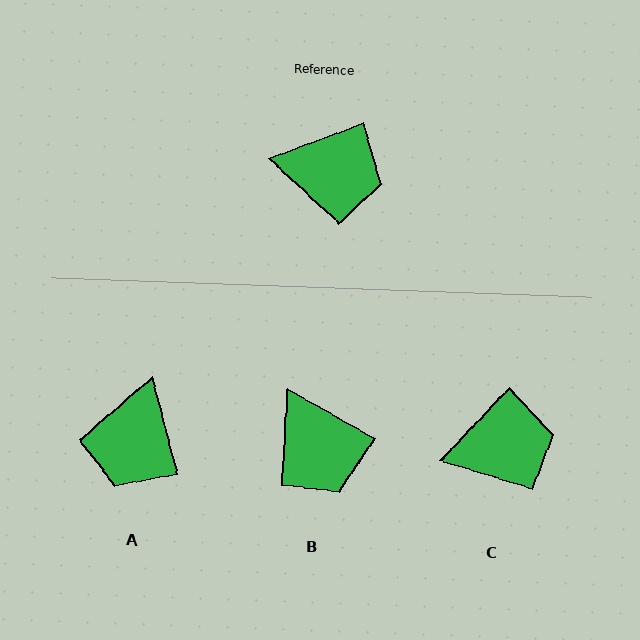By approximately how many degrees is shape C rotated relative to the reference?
Approximately 26 degrees counter-clockwise.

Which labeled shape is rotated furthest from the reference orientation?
A, about 96 degrees away.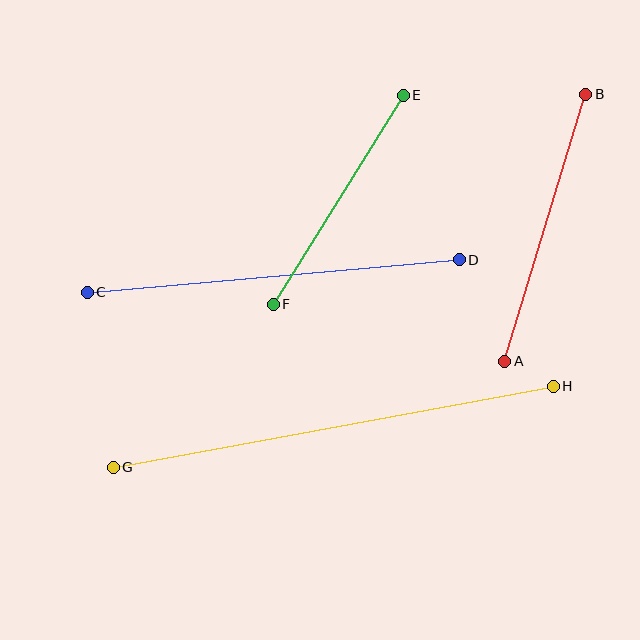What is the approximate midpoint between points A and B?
The midpoint is at approximately (545, 228) pixels.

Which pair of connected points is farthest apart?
Points G and H are farthest apart.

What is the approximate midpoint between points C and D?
The midpoint is at approximately (273, 276) pixels.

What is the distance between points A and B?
The distance is approximately 279 pixels.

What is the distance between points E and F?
The distance is approximately 246 pixels.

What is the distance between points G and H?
The distance is approximately 447 pixels.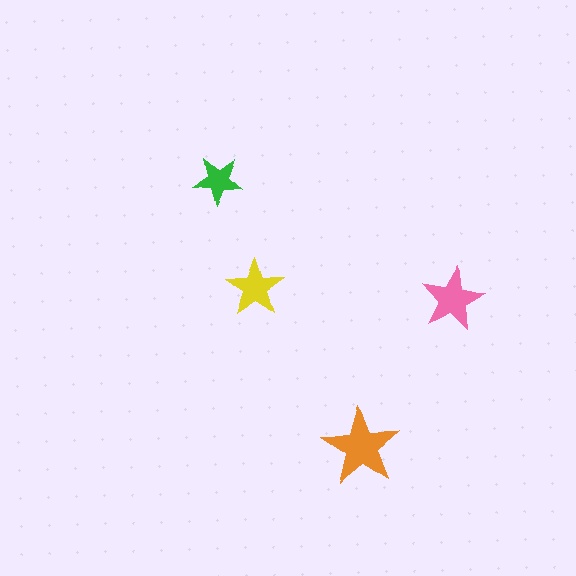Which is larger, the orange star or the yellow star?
The orange one.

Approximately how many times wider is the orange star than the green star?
About 1.5 times wider.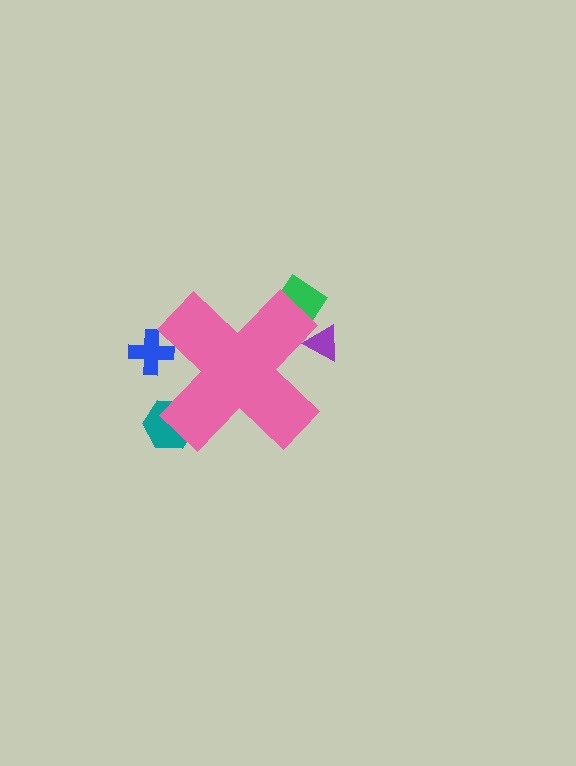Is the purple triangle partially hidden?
Yes, the purple triangle is partially hidden behind the pink cross.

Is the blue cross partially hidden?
Yes, the blue cross is partially hidden behind the pink cross.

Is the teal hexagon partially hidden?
Yes, the teal hexagon is partially hidden behind the pink cross.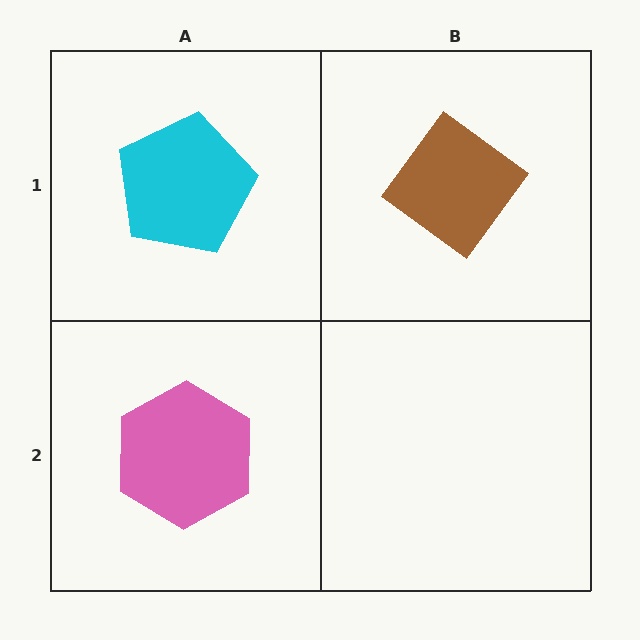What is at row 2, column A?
A pink hexagon.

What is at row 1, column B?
A brown diamond.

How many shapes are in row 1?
2 shapes.